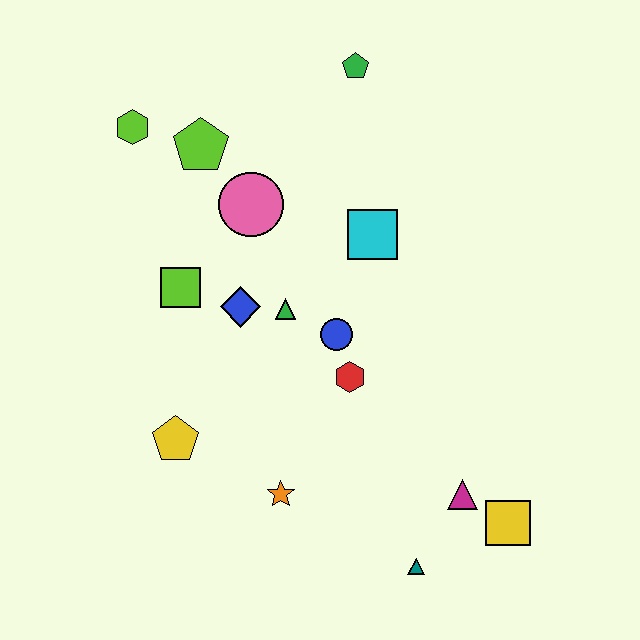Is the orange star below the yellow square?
No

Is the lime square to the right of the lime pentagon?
No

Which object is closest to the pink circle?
The lime pentagon is closest to the pink circle.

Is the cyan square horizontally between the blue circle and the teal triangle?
Yes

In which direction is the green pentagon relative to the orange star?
The green pentagon is above the orange star.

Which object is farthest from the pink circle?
The yellow square is farthest from the pink circle.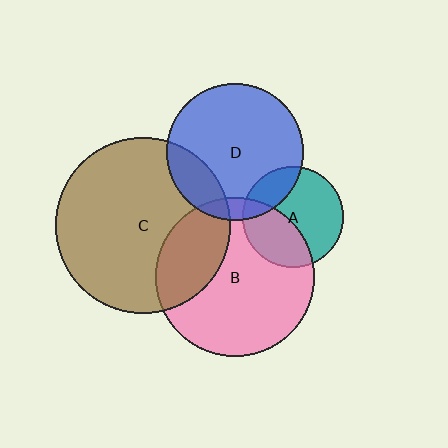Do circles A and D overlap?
Yes.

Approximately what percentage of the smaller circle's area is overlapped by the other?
Approximately 20%.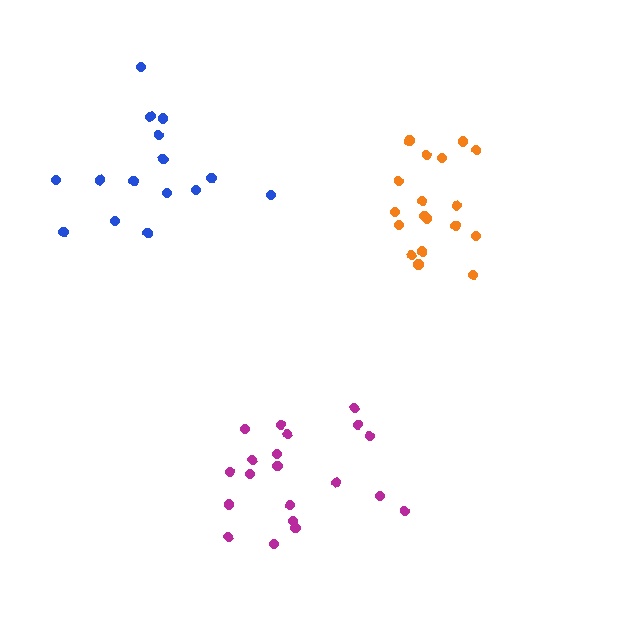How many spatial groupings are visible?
There are 3 spatial groupings.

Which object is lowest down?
The magenta cluster is bottommost.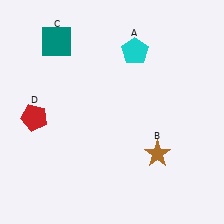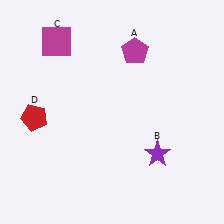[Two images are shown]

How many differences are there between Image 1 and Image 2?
There are 3 differences between the two images.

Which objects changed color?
A changed from cyan to magenta. B changed from brown to purple. C changed from teal to magenta.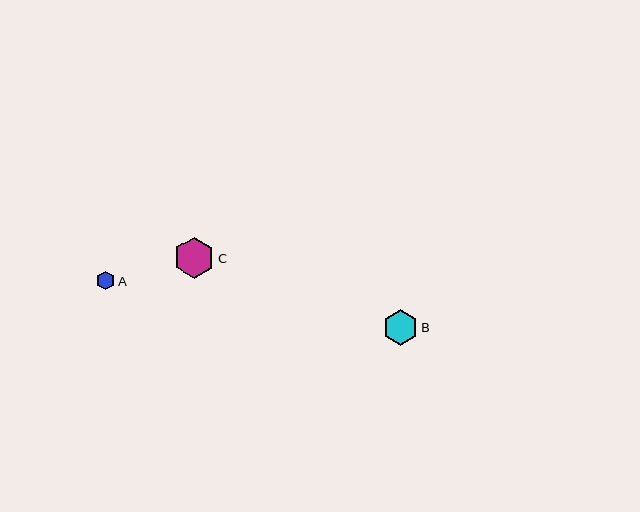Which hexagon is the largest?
Hexagon C is the largest with a size of approximately 41 pixels.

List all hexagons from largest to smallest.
From largest to smallest: C, B, A.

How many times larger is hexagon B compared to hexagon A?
Hexagon B is approximately 1.9 times the size of hexagon A.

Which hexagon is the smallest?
Hexagon A is the smallest with a size of approximately 19 pixels.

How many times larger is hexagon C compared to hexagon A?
Hexagon C is approximately 2.2 times the size of hexagon A.